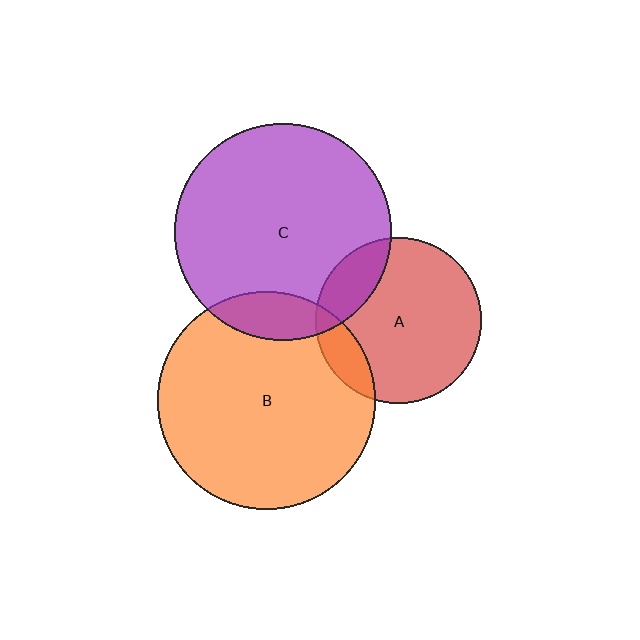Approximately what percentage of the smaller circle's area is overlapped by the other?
Approximately 15%.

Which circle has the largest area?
Circle B (orange).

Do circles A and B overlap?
Yes.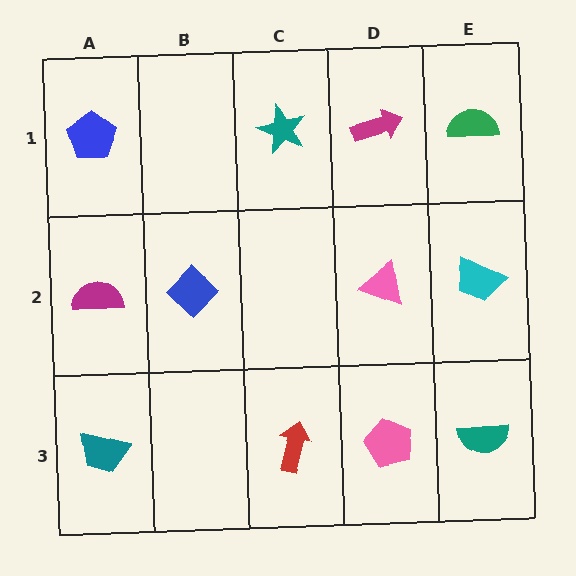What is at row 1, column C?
A teal star.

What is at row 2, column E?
A cyan trapezoid.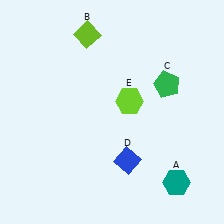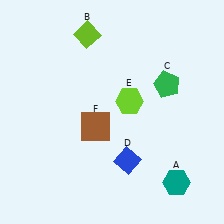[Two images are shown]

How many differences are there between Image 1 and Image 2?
There is 1 difference between the two images.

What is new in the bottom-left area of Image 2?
A brown square (F) was added in the bottom-left area of Image 2.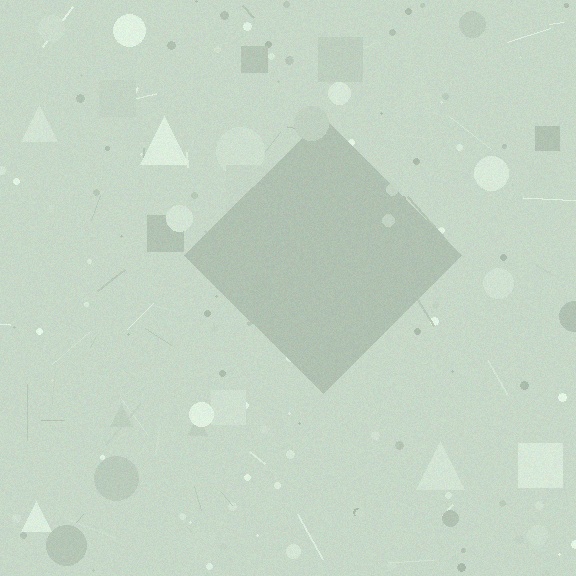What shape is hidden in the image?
A diamond is hidden in the image.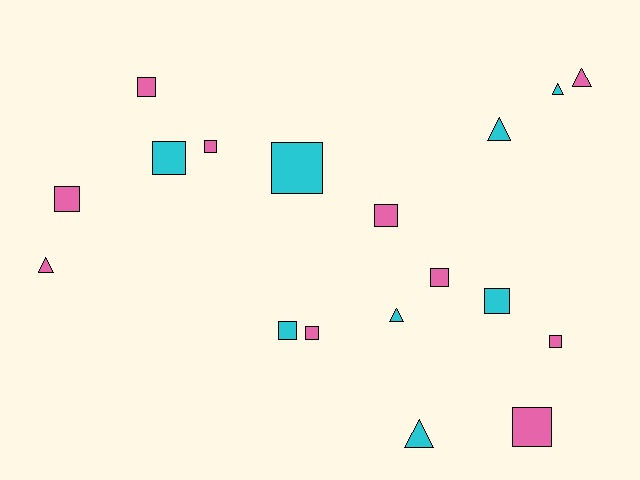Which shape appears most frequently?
Square, with 12 objects.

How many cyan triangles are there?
There are 4 cyan triangles.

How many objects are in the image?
There are 18 objects.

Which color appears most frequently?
Pink, with 10 objects.